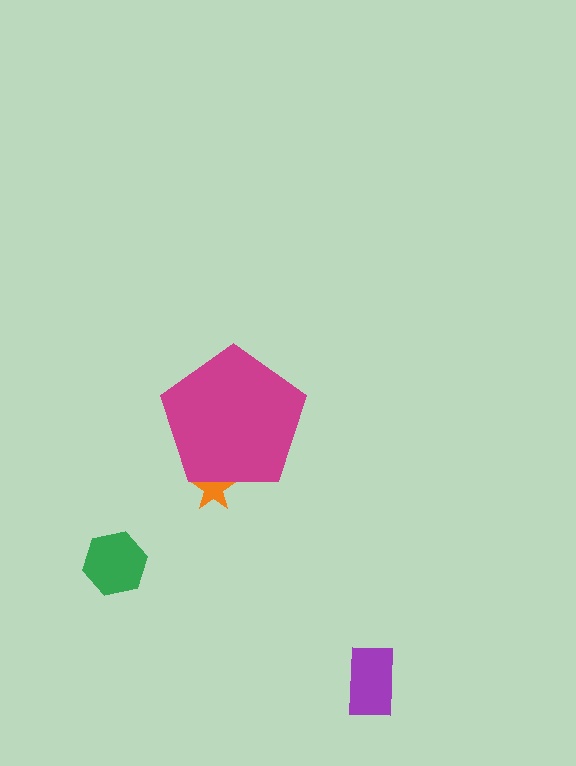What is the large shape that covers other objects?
A magenta pentagon.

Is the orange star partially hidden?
Yes, the orange star is partially hidden behind the magenta pentagon.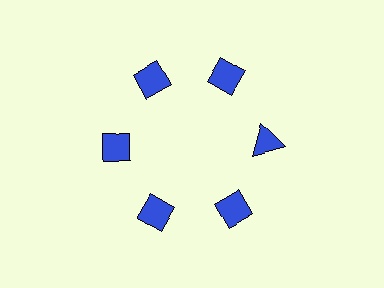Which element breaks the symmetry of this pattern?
The blue triangle at roughly the 3 o'clock position breaks the symmetry. All other shapes are blue diamonds.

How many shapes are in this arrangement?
There are 6 shapes arranged in a ring pattern.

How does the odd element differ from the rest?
It has a different shape: triangle instead of diamond.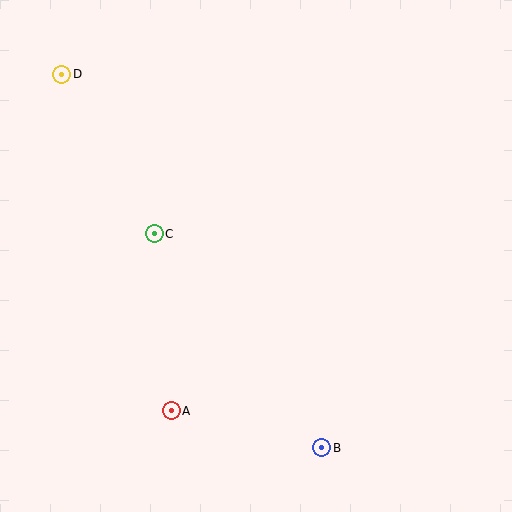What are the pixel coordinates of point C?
Point C is at (154, 234).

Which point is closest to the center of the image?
Point C at (154, 234) is closest to the center.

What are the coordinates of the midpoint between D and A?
The midpoint between D and A is at (116, 243).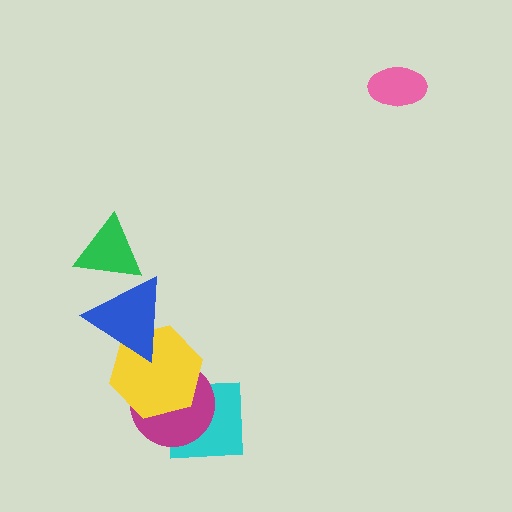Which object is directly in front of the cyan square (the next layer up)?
The magenta circle is directly in front of the cyan square.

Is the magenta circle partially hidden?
Yes, it is partially covered by another shape.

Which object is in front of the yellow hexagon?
The blue triangle is in front of the yellow hexagon.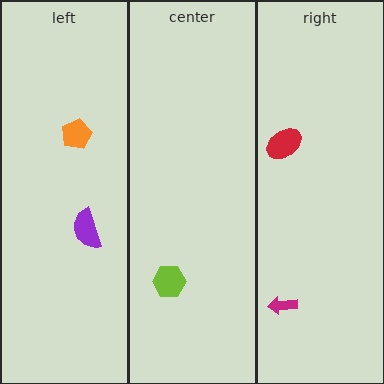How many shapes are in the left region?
2.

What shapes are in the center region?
The lime hexagon.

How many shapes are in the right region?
2.